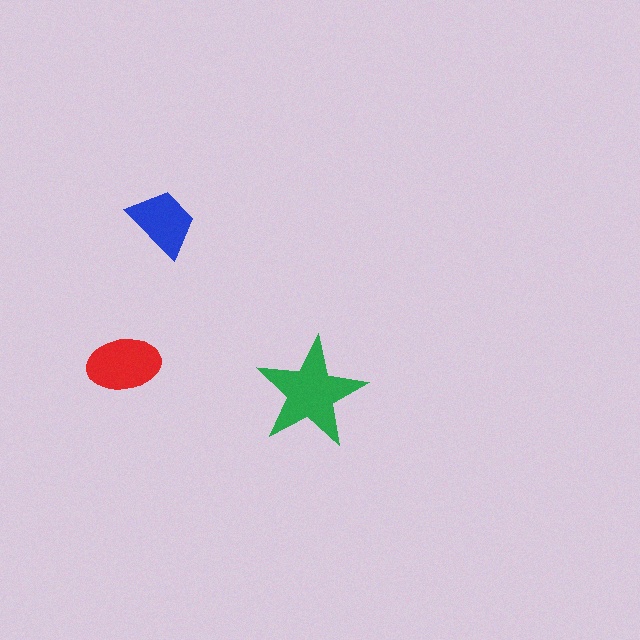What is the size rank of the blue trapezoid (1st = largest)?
3rd.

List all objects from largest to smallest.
The green star, the red ellipse, the blue trapezoid.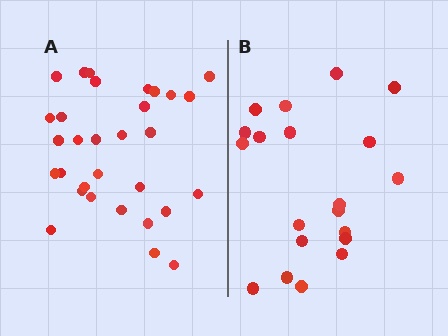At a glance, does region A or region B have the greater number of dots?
Region A (the left region) has more dots.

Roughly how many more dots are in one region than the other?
Region A has roughly 12 or so more dots than region B.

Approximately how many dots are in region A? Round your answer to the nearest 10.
About 30 dots. (The exact count is 31, which rounds to 30.)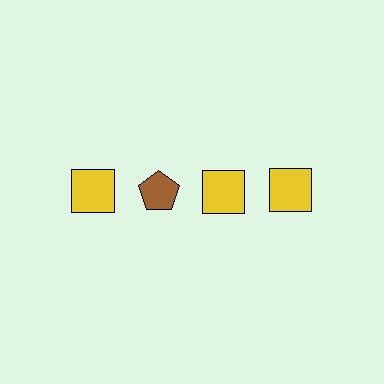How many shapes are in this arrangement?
There are 4 shapes arranged in a grid pattern.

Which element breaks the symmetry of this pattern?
The brown pentagon in the top row, second from left column breaks the symmetry. All other shapes are yellow squares.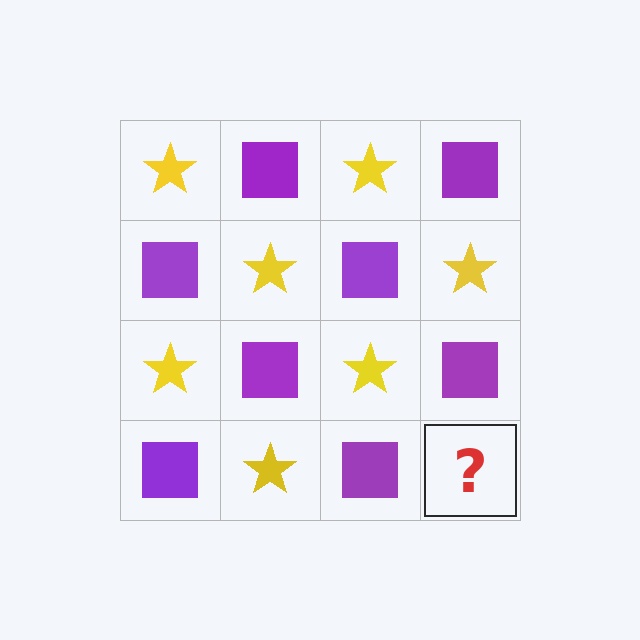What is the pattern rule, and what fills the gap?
The rule is that it alternates yellow star and purple square in a checkerboard pattern. The gap should be filled with a yellow star.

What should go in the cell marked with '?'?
The missing cell should contain a yellow star.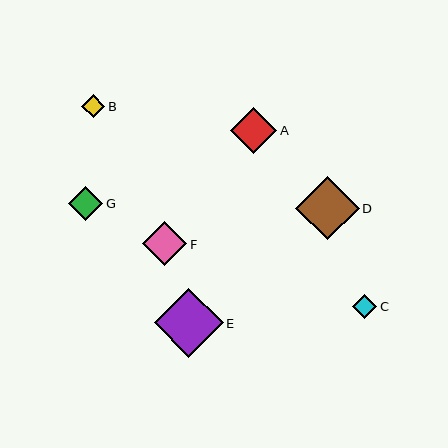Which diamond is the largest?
Diamond E is the largest with a size of approximately 69 pixels.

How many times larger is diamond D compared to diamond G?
Diamond D is approximately 1.9 times the size of diamond G.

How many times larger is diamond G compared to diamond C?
Diamond G is approximately 1.4 times the size of diamond C.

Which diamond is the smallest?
Diamond B is the smallest with a size of approximately 23 pixels.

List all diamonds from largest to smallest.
From largest to smallest: E, D, A, F, G, C, B.